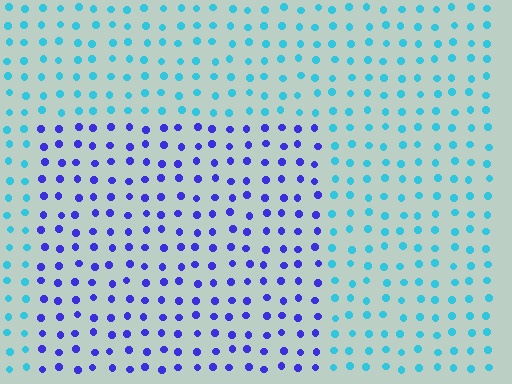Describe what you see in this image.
The image is filled with small cyan elements in a uniform arrangement. A rectangle-shaped region is visible where the elements are tinted to a slightly different hue, forming a subtle color boundary.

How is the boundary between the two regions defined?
The boundary is defined purely by a slight shift in hue (about 57 degrees). Spacing, size, and orientation are identical on both sides.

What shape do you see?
I see a rectangle.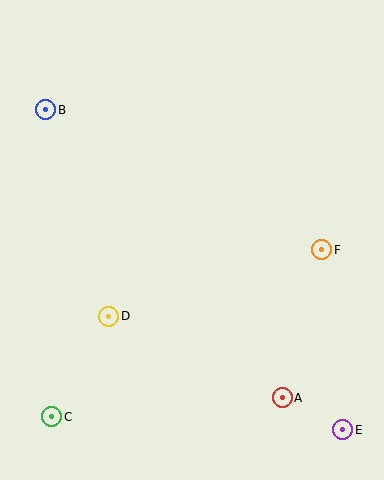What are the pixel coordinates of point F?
Point F is at (322, 250).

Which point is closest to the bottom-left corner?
Point C is closest to the bottom-left corner.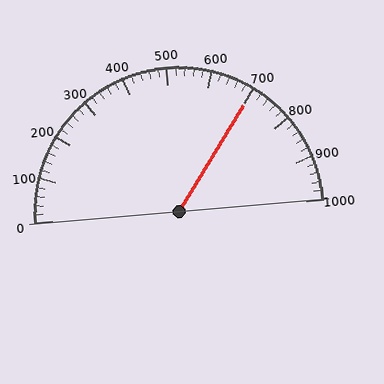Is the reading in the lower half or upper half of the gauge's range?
The reading is in the upper half of the range (0 to 1000).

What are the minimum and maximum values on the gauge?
The gauge ranges from 0 to 1000.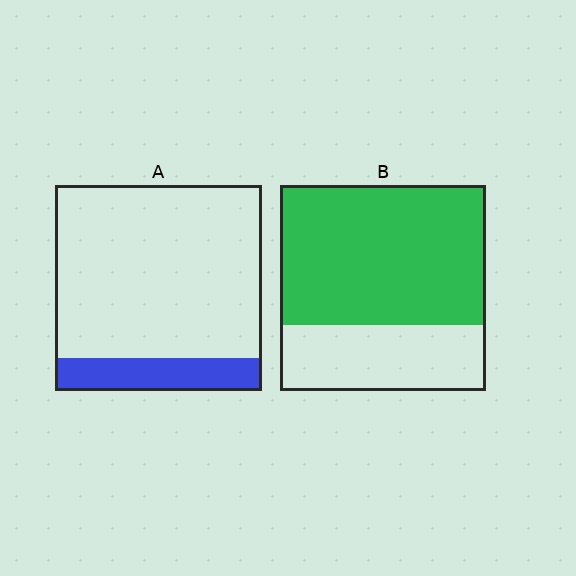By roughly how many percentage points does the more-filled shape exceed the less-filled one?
By roughly 50 percentage points (B over A).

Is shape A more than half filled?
No.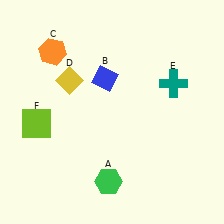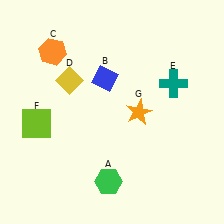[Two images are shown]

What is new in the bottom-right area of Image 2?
An orange star (G) was added in the bottom-right area of Image 2.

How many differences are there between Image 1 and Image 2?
There is 1 difference between the two images.